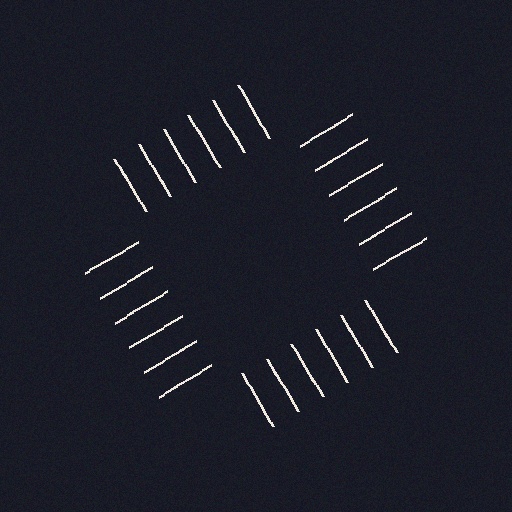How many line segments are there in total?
24 — 6 along each of the 4 edges.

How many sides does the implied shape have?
4 sides — the line-ends trace a square.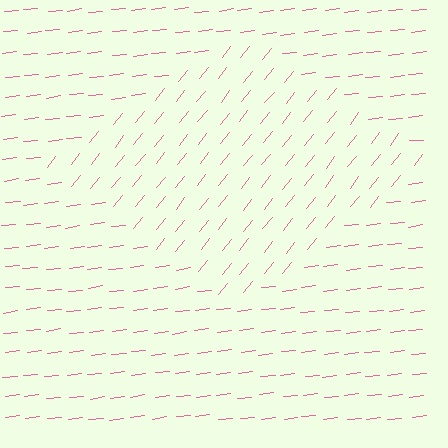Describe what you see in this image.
The image is filled with small pink line segments. A diamond region in the image has lines oriented differently from the surrounding lines, creating a visible texture boundary.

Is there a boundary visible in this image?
Yes, there is a texture boundary formed by a change in line orientation.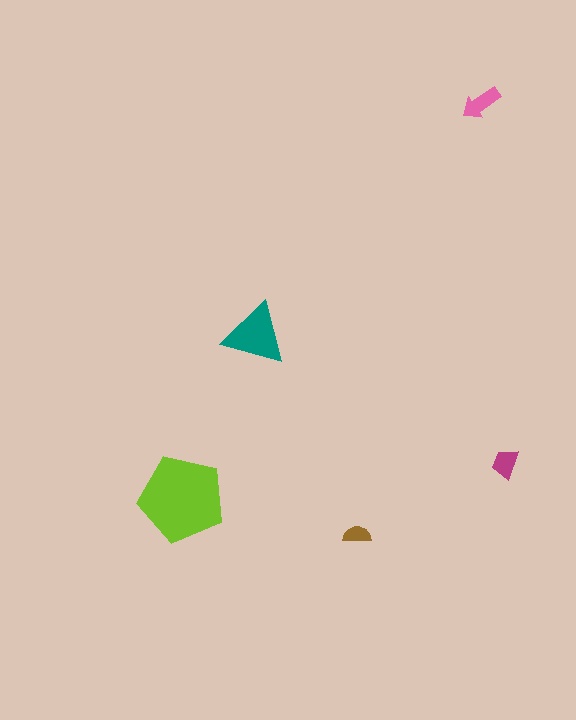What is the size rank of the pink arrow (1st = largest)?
3rd.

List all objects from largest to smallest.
The lime pentagon, the teal triangle, the pink arrow, the magenta trapezoid, the brown semicircle.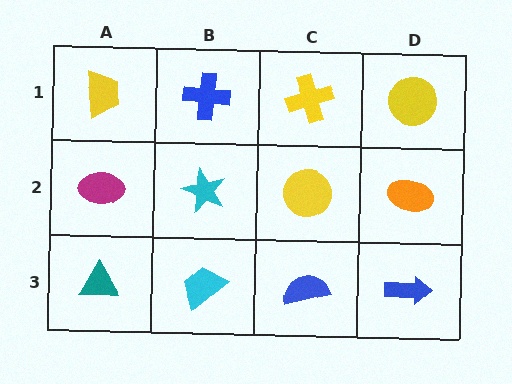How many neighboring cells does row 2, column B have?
4.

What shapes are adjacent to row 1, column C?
A yellow circle (row 2, column C), a blue cross (row 1, column B), a yellow circle (row 1, column D).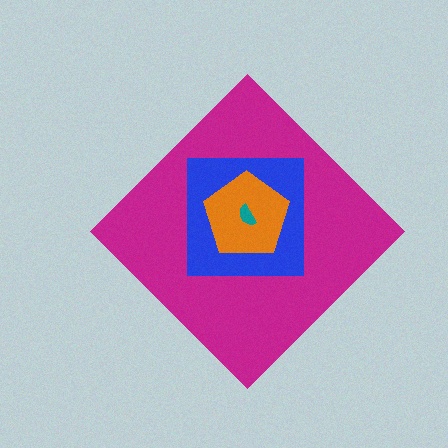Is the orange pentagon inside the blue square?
Yes.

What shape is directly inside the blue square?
The orange pentagon.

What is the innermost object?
The teal semicircle.